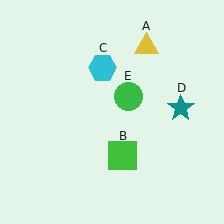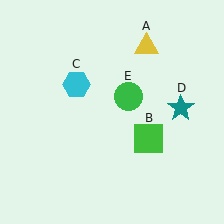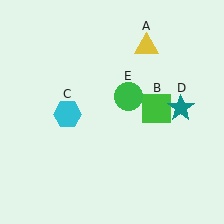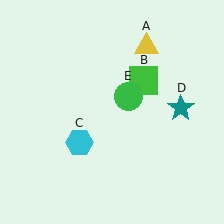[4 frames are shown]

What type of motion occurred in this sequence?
The green square (object B), cyan hexagon (object C) rotated counterclockwise around the center of the scene.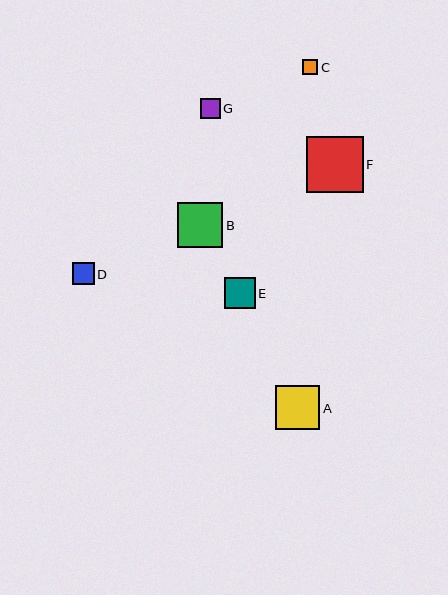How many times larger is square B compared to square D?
Square B is approximately 2.1 times the size of square D.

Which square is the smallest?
Square C is the smallest with a size of approximately 15 pixels.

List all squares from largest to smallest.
From largest to smallest: F, B, A, E, D, G, C.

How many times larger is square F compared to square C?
Square F is approximately 3.7 times the size of square C.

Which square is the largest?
Square F is the largest with a size of approximately 56 pixels.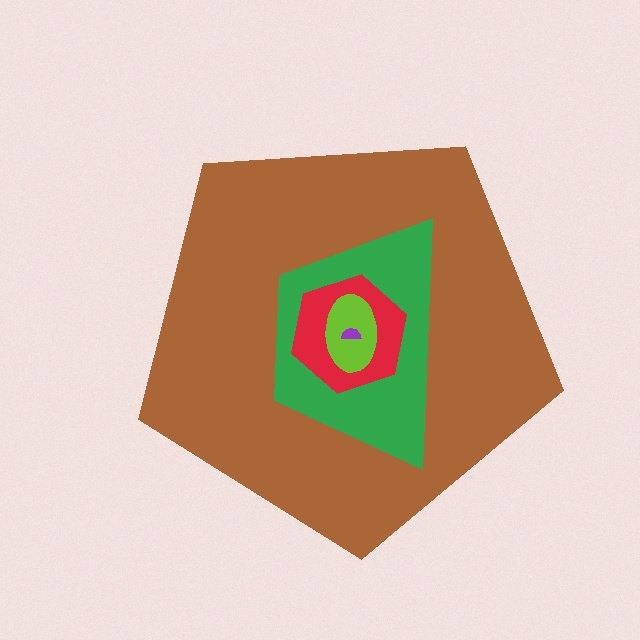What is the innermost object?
The purple semicircle.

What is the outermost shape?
The brown pentagon.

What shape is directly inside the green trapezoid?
The red hexagon.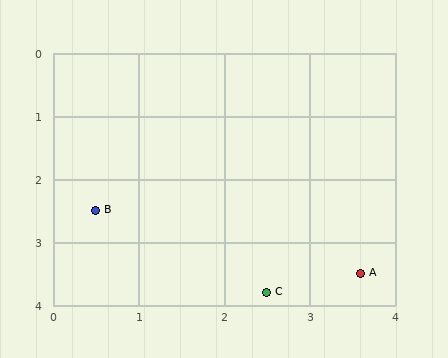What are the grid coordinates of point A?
Point A is at approximately (3.6, 3.5).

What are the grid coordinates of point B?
Point B is at approximately (0.5, 2.5).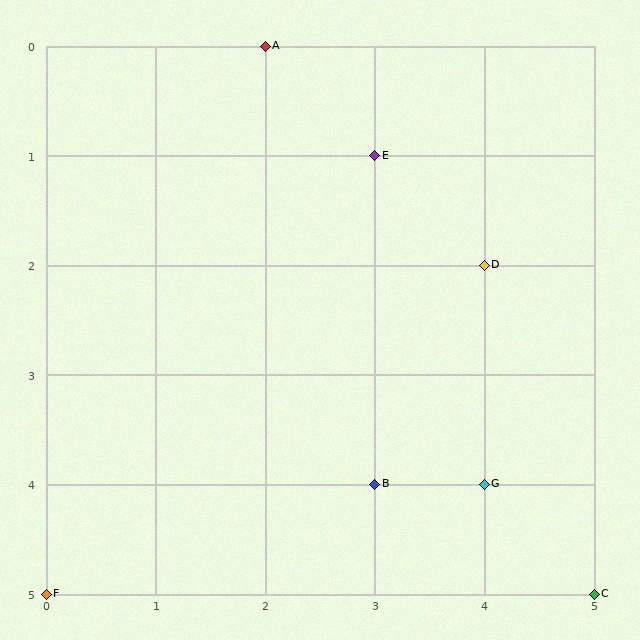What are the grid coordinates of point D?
Point D is at grid coordinates (4, 2).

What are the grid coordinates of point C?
Point C is at grid coordinates (5, 5).